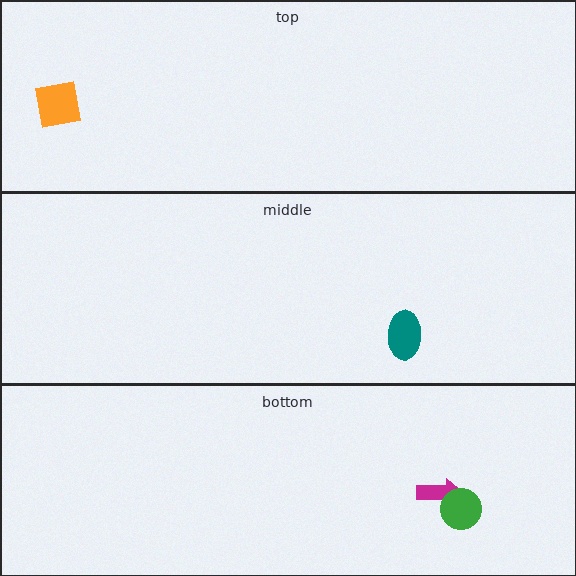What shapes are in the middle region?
The teal ellipse.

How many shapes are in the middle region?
1.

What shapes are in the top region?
The orange square.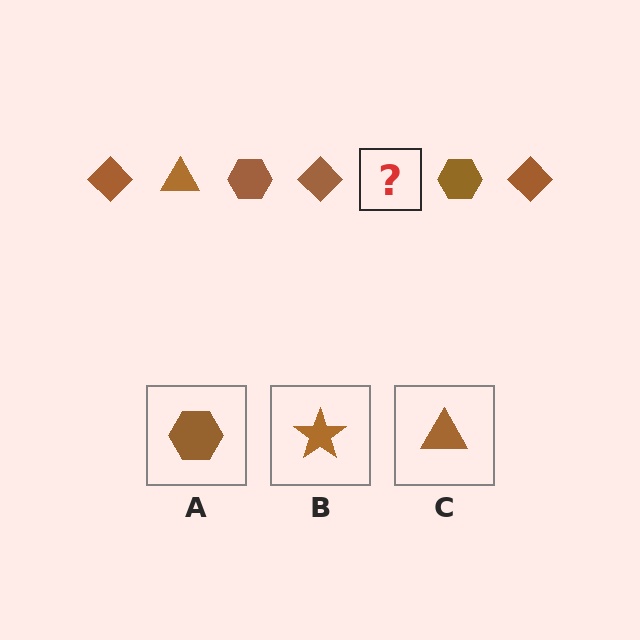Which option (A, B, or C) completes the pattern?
C.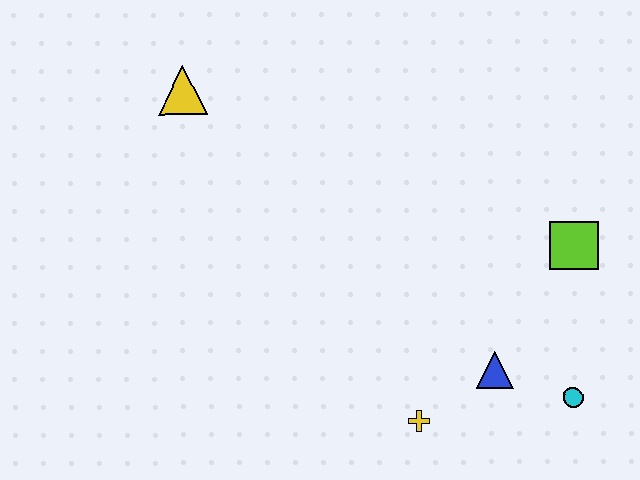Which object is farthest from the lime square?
The yellow triangle is farthest from the lime square.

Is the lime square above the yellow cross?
Yes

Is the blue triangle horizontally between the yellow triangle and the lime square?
Yes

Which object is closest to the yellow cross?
The blue triangle is closest to the yellow cross.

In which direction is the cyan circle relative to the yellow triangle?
The cyan circle is to the right of the yellow triangle.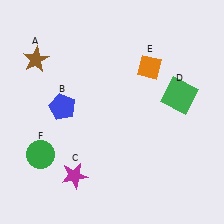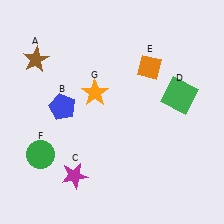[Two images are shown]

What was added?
An orange star (G) was added in Image 2.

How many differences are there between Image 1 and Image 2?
There is 1 difference between the two images.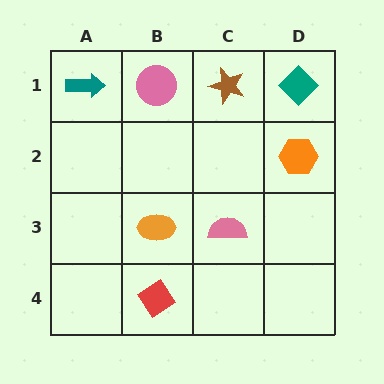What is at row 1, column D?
A teal diamond.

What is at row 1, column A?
A teal arrow.